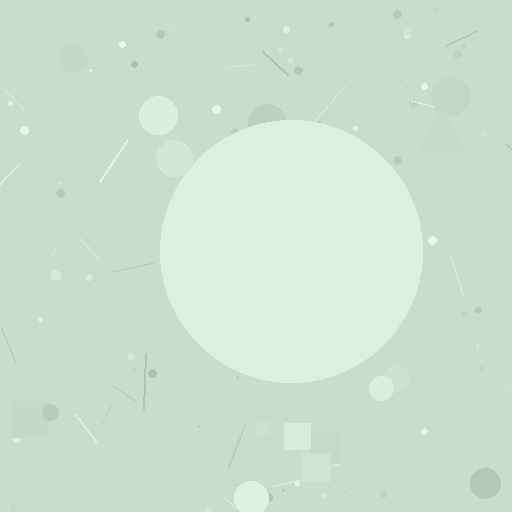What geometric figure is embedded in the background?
A circle is embedded in the background.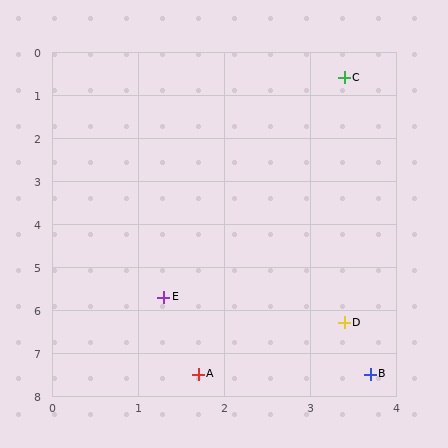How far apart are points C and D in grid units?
Points C and D are about 5.7 grid units apart.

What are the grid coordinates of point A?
Point A is at approximately (1.7, 7.5).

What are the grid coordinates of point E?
Point E is at approximately (1.3, 5.7).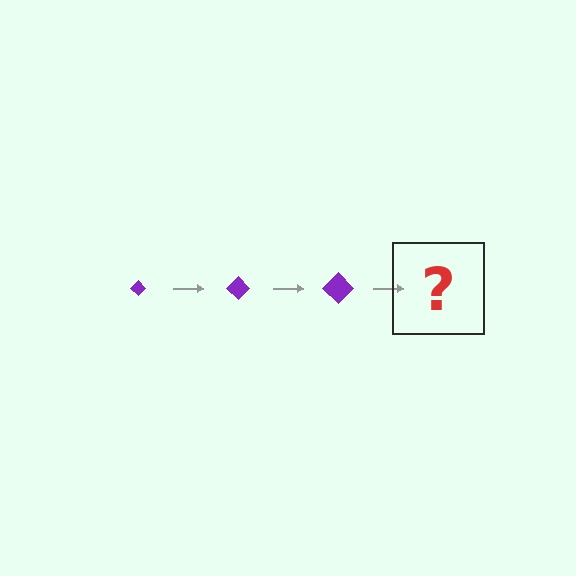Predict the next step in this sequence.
The next step is a purple diamond, larger than the previous one.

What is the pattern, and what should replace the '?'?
The pattern is that the diamond gets progressively larger each step. The '?' should be a purple diamond, larger than the previous one.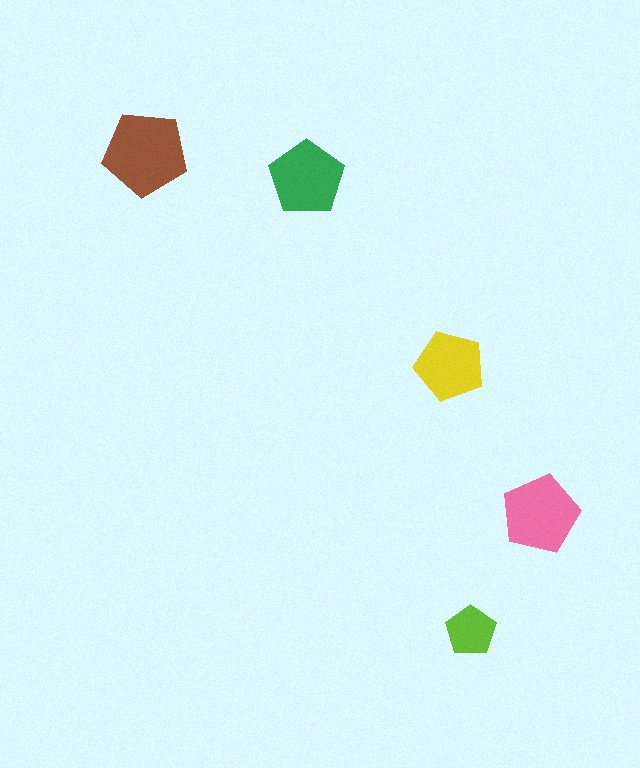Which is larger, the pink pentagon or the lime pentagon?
The pink one.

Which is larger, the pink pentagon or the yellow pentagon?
The pink one.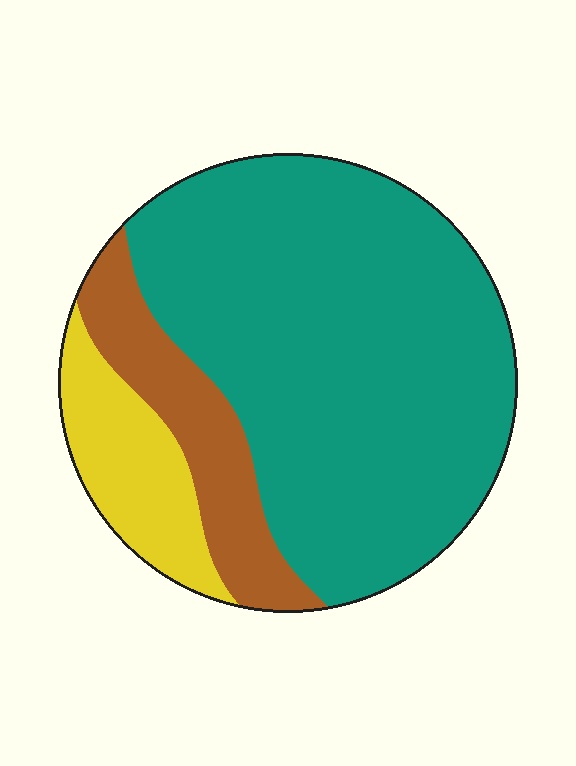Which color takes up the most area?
Teal, at roughly 70%.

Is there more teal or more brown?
Teal.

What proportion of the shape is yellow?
Yellow covers about 15% of the shape.